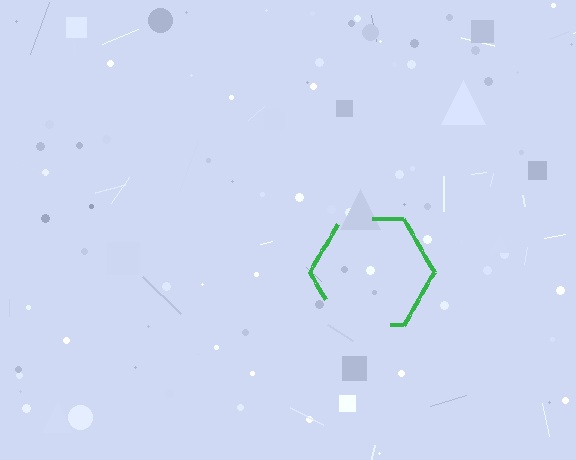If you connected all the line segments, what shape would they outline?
They would outline a hexagon.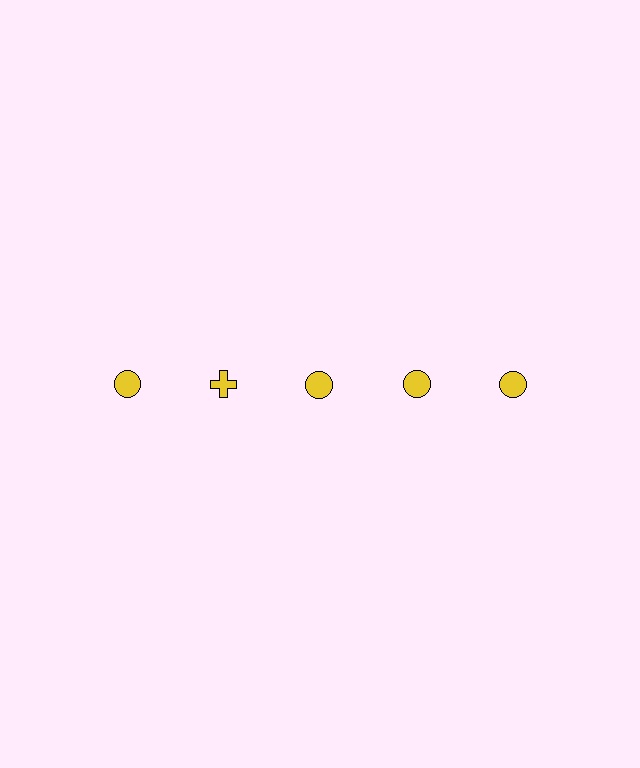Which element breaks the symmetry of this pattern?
The yellow cross in the top row, second from left column breaks the symmetry. All other shapes are yellow circles.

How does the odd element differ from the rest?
It has a different shape: cross instead of circle.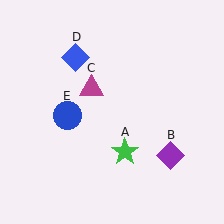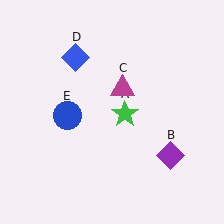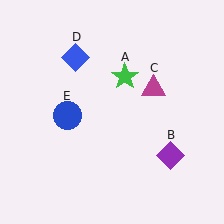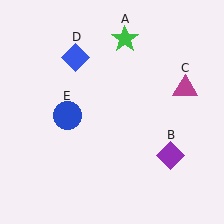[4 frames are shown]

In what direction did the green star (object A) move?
The green star (object A) moved up.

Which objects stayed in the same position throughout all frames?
Purple diamond (object B) and blue diamond (object D) and blue circle (object E) remained stationary.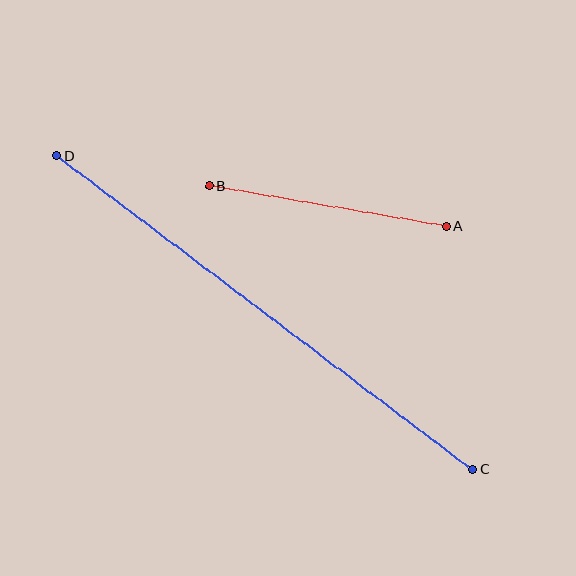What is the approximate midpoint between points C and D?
The midpoint is at approximately (264, 313) pixels.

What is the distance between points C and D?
The distance is approximately 521 pixels.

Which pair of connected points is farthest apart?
Points C and D are farthest apart.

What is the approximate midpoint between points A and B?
The midpoint is at approximately (328, 206) pixels.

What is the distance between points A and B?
The distance is approximately 241 pixels.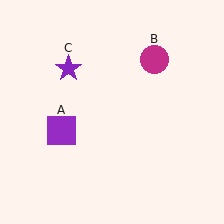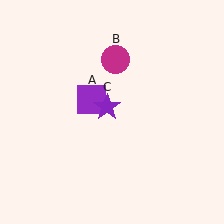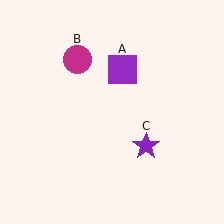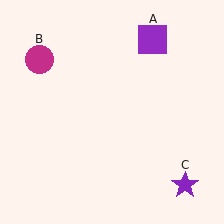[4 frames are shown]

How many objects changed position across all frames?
3 objects changed position: purple square (object A), magenta circle (object B), purple star (object C).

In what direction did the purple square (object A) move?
The purple square (object A) moved up and to the right.